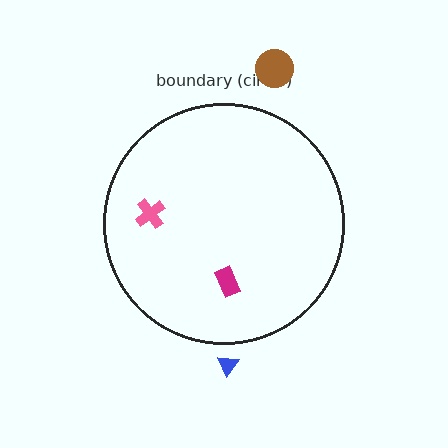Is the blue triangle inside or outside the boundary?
Outside.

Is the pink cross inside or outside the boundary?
Inside.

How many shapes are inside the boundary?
2 inside, 2 outside.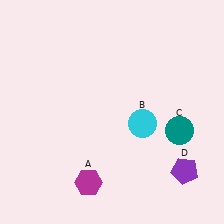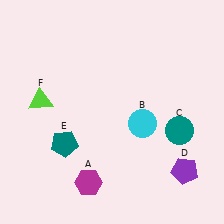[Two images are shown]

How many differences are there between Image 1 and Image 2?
There are 2 differences between the two images.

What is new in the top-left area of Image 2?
A lime triangle (F) was added in the top-left area of Image 2.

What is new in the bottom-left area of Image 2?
A teal pentagon (E) was added in the bottom-left area of Image 2.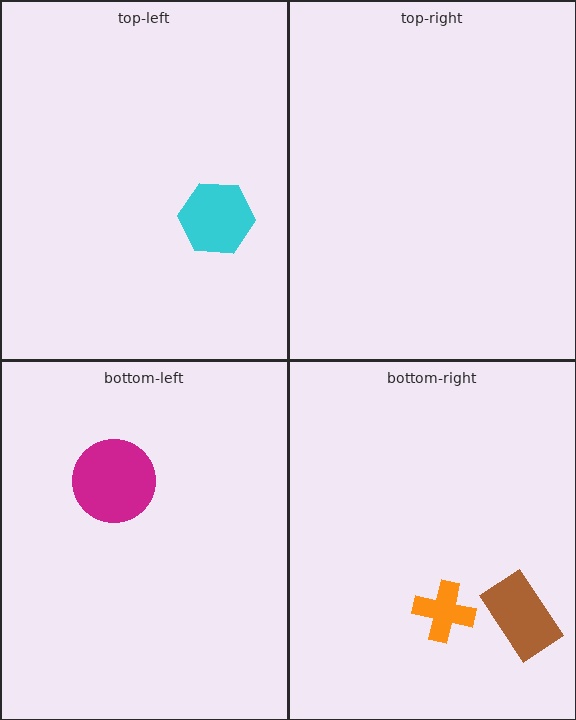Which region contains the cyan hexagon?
The top-left region.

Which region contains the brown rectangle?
The bottom-right region.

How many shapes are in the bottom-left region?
1.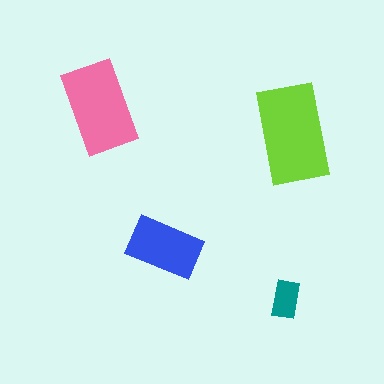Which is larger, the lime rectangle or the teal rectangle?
The lime one.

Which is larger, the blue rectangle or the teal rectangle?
The blue one.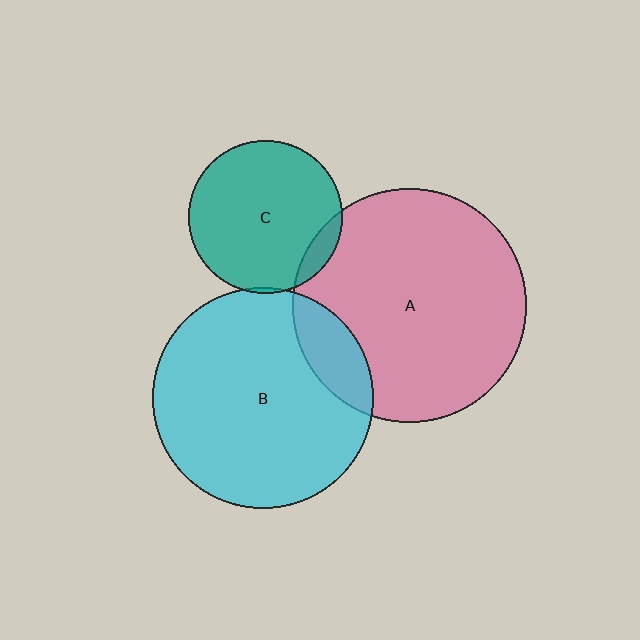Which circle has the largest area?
Circle A (pink).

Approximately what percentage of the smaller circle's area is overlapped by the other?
Approximately 10%.